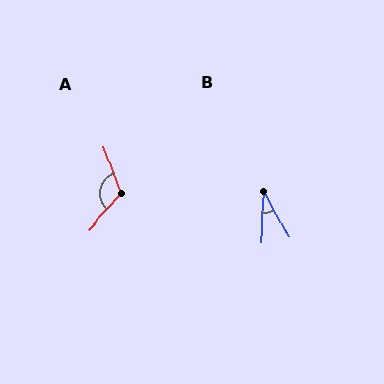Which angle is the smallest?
B, at approximately 32 degrees.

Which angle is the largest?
A, at approximately 118 degrees.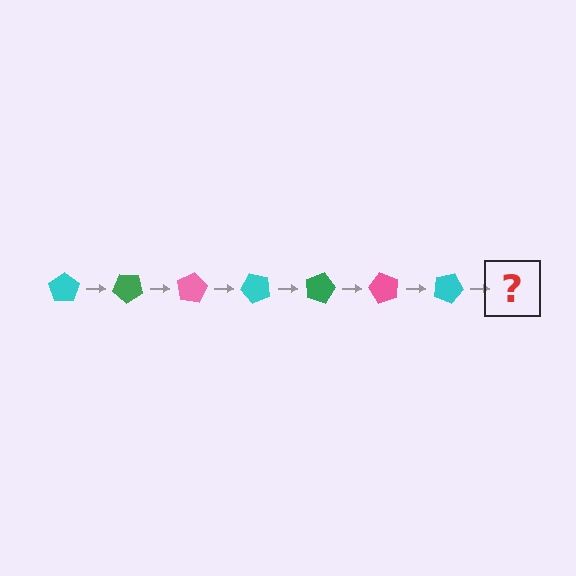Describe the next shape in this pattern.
It should be a green pentagon, rotated 280 degrees from the start.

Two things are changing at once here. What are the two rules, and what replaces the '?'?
The two rules are that it rotates 40 degrees each step and the color cycles through cyan, green, and pink. The '?' should be a green pentagon, rotated 280 degrees from the start.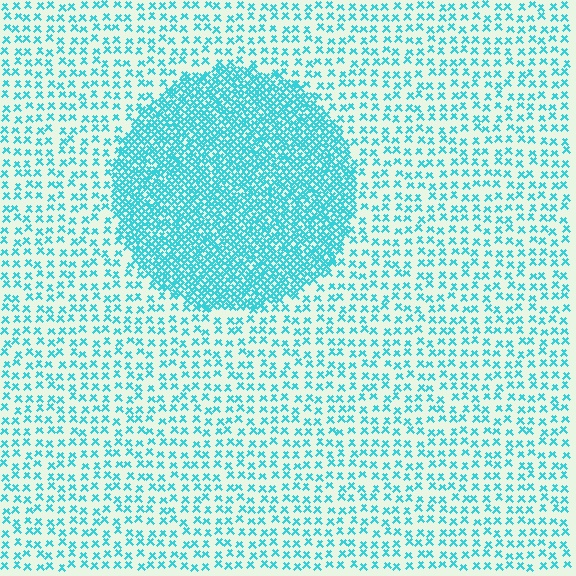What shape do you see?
I see a circle.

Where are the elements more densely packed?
The elements are more densely packed inside the circle boundary.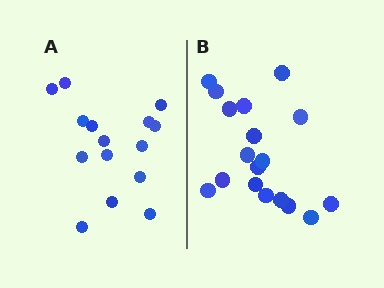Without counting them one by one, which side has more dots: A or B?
Region B (the right region) has more dots.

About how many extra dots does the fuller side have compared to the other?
Region B has just a few more — roughly 2 or 3 more dots than region A.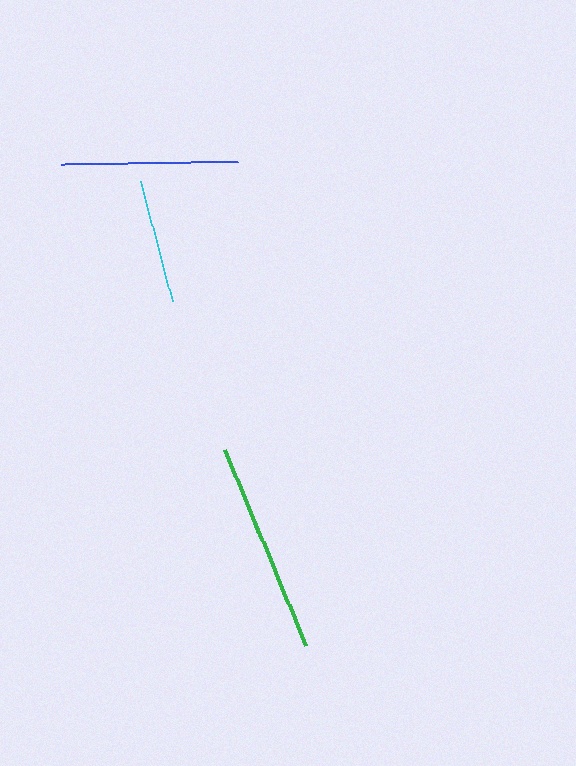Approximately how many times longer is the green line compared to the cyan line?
The green line is approximately 1.7 times the length of the cyan line.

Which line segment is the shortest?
The cyan line is the shortest at approximately 123 pixels.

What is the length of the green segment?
The green segment is approximately 212 pixels long.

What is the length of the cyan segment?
The cyan segment is approximately 123 pixels long.